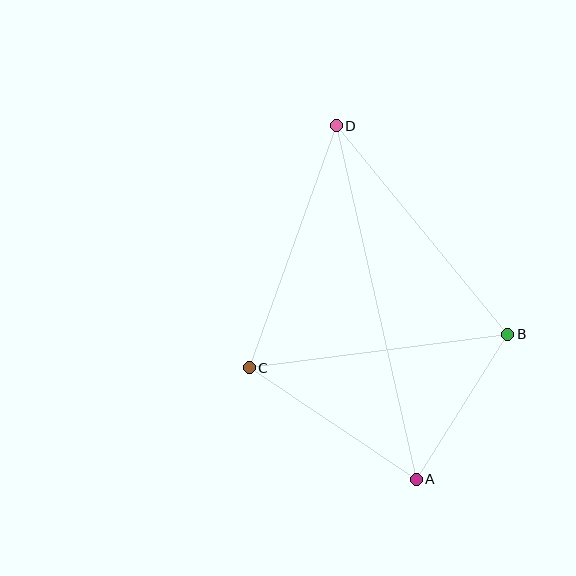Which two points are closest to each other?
Points A and B are closest to each other.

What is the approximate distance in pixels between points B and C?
The distance between B and C is approximately 261 pixels.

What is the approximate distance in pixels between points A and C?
The distance between A and C is approximately 201 pixels.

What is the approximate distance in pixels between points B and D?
The distance between B and D is approximately 270 pixels.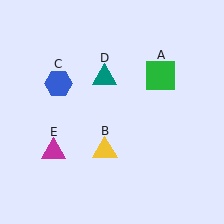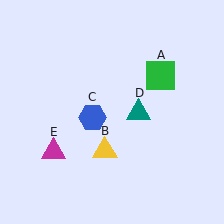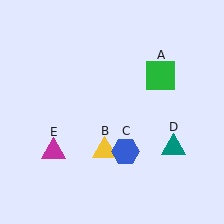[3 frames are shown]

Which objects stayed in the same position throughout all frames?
Green square (object A) and yellow triangle (object B) and magenta triangle (object E) remained stationary.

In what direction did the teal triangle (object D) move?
The teal triangle (object D) moved down and to the right.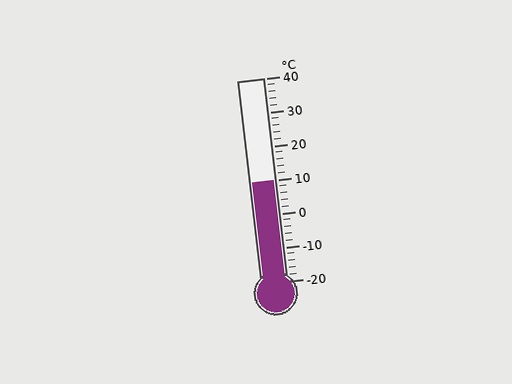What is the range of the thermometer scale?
The thermometer scale ranges from -20°C to 40°C.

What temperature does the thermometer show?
The thermometer shows approximately 10°C.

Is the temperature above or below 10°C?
The temperature is at 10°C.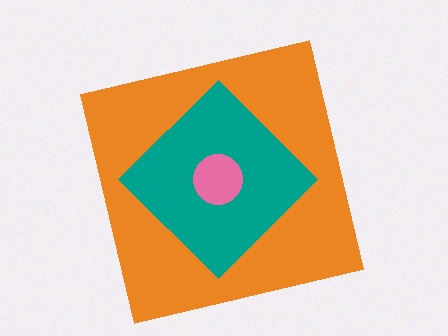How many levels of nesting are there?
3.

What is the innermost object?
The pink circle.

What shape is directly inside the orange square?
The teal diamond.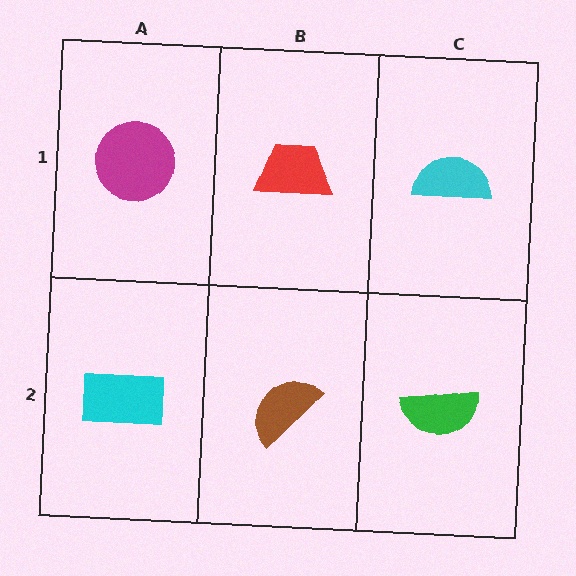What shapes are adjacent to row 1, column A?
A cyan rectangle (row 2, column A), a red trapezoid (row 1, column B).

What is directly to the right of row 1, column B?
A cyan semicircle.